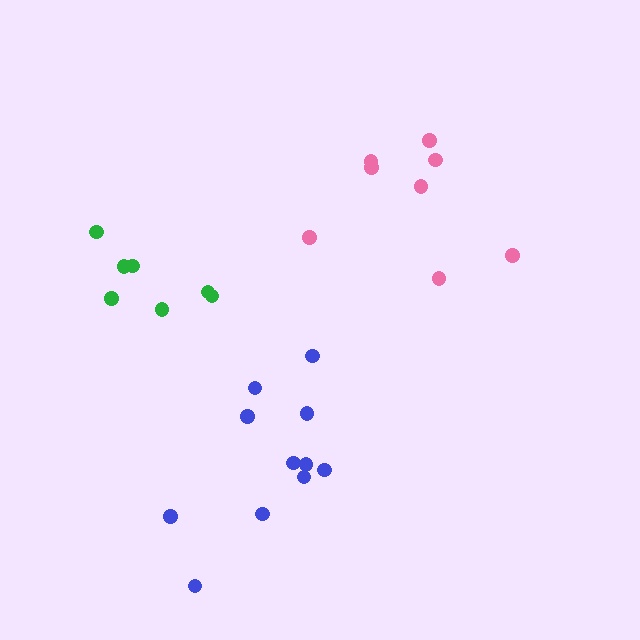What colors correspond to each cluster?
The clusters are colored: green, blue, pink.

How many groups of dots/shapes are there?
There are 3 groups.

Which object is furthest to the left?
The green cluster is leftmost.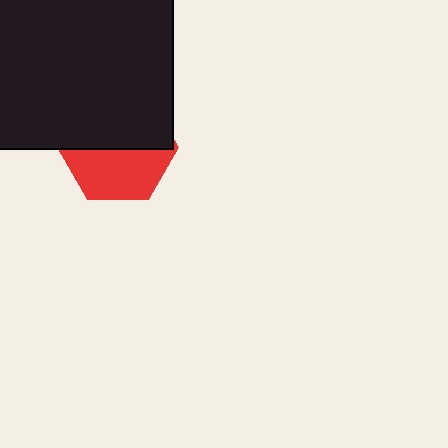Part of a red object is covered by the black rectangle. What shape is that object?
It is a hexagon.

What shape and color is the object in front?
The object in front is a black rectangle.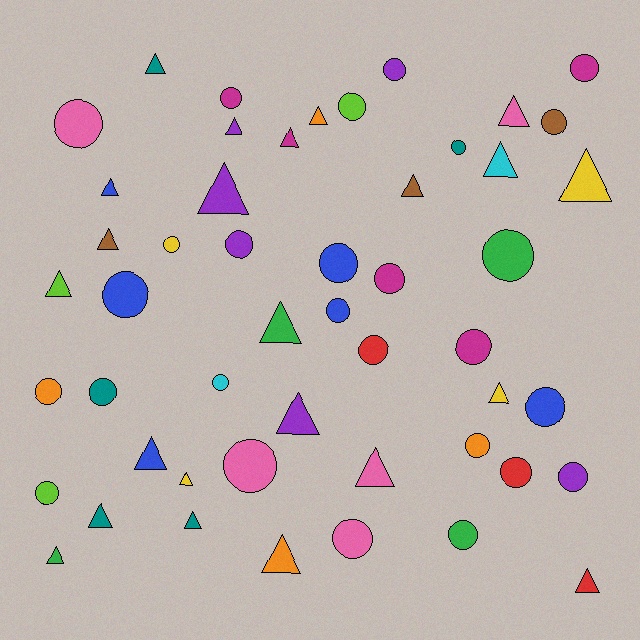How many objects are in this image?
There are 50 objects.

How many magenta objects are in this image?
There are 5 magenta objects.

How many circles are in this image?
There are 27 circles.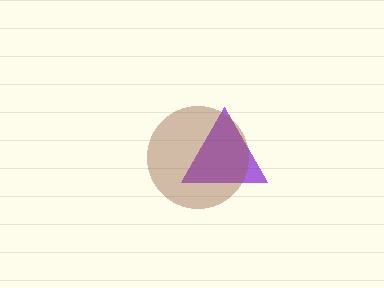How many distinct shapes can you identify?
There are 2 distinct shapes: a purple triangle, a brown circle.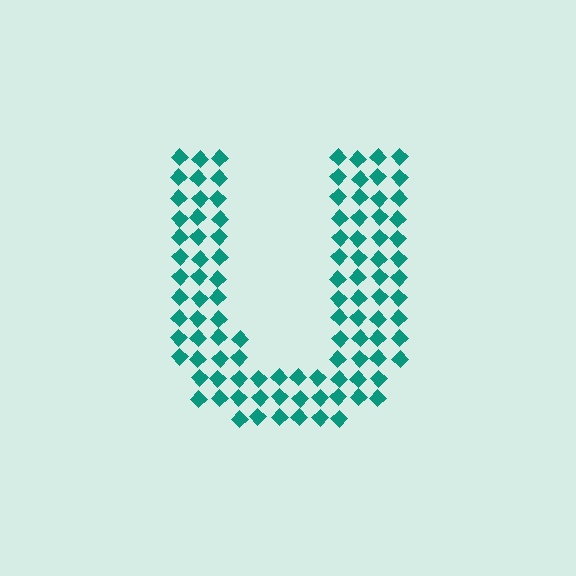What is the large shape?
The large shape is the letter U.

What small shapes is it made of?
It is made of small diamonds.